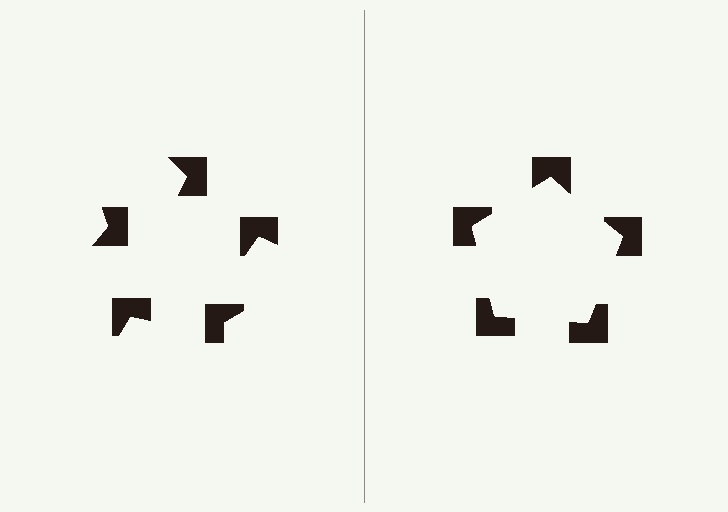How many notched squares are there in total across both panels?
10 — 5 on each side.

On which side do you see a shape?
An illusory pentagon appears on the right side. On the left side the wedge cuts are rotated, so no coherent shape forms.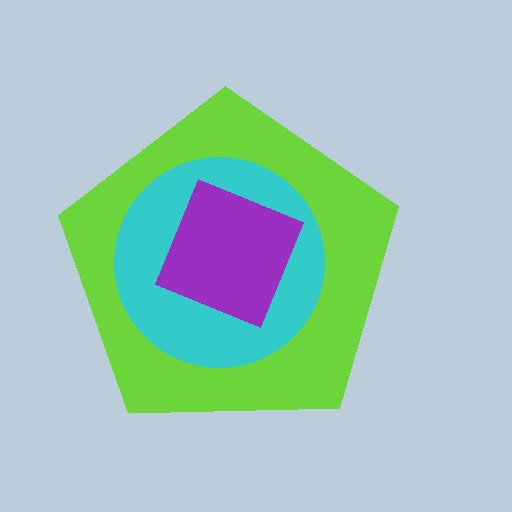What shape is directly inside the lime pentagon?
The cyan circle.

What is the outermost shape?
The lime pentagon.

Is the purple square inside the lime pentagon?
Yes.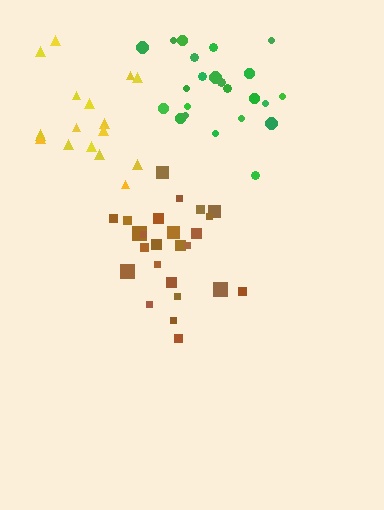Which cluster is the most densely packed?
Brown.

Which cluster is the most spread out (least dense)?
Yellow.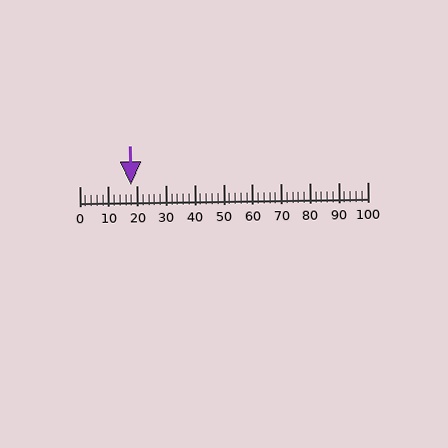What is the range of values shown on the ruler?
The ruler shows values from 0 to 100.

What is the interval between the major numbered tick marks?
The major tick marks are spaced 10 units apart.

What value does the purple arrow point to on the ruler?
The purple arrow points to approximately 18.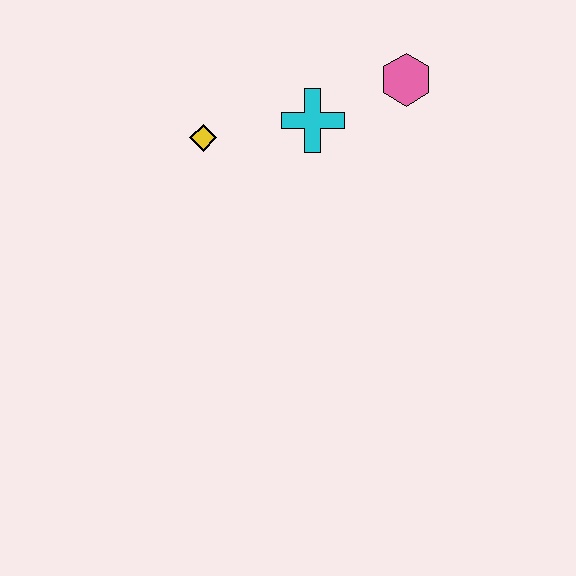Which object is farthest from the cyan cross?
The yellow diamond is farthest from the cyan cross.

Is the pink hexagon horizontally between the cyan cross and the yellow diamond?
No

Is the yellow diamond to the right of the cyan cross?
No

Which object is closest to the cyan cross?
The pink hexagon is closest to the cyan cross.